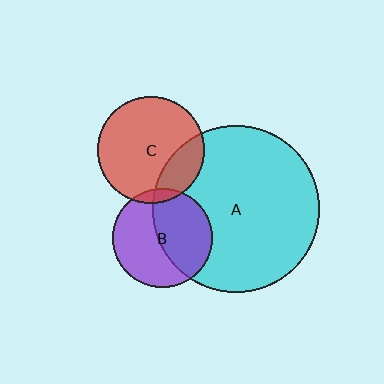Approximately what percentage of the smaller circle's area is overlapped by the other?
Approximately 50%.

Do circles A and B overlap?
Yes.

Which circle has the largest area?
Circle A (cyan).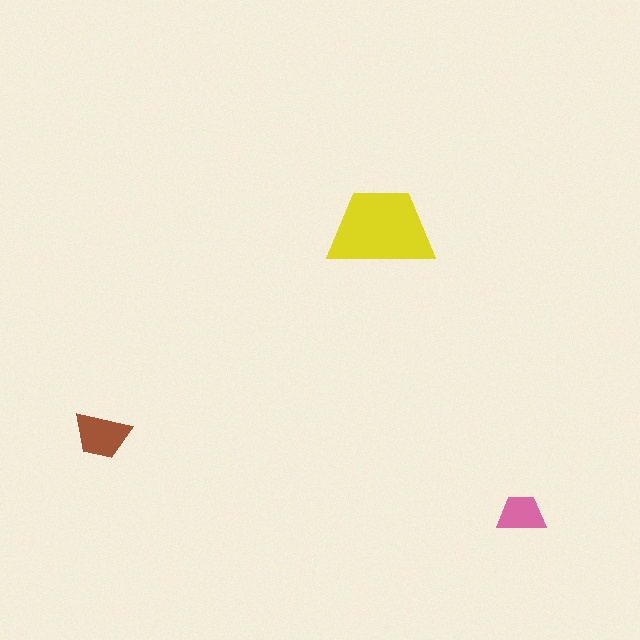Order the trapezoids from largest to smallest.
the yellow one, the brown one, the pink one.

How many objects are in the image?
There are 3 objects in the image.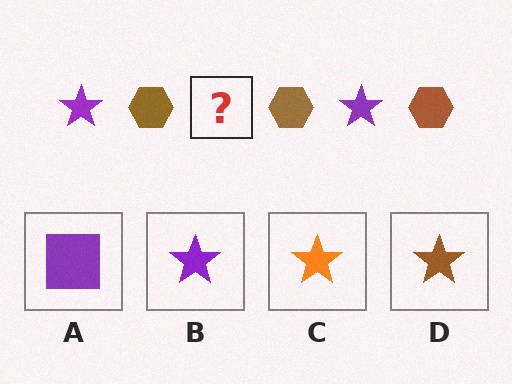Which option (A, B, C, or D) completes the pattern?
B.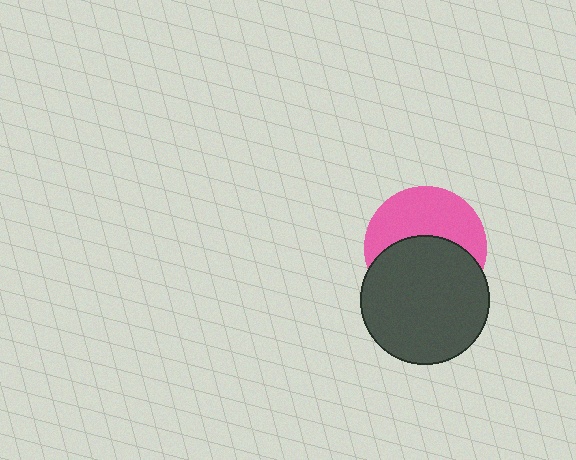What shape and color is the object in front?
The object in front is a dark gray circle.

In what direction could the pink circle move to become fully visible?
The pink circle could move up. That would shift it out from behind the dark gray circle entirely.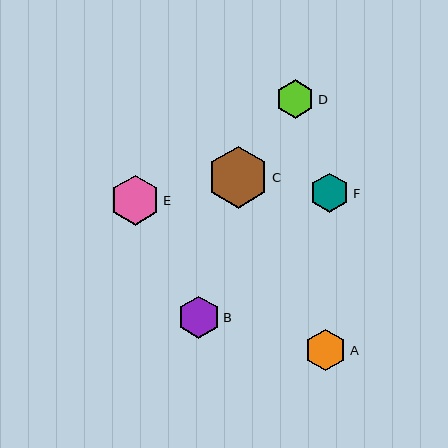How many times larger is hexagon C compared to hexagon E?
Hexagon C is approximately 1.2 times the size of hexagon E.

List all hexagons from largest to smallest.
From largest to smallest: C, E, B, A, F, D.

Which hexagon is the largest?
Hexagon C is the largest with a size of approximately 62 pixels.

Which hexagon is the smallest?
Hexagon D is the smallest with a size of approximately 39 pixels.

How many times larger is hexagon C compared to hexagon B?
Hexagon C is approximately 1.5 times the size of hexagon B.